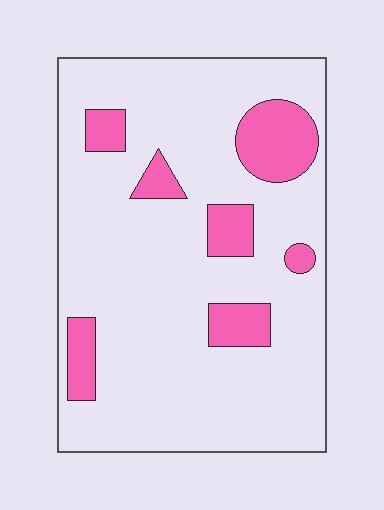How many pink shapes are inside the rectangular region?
7.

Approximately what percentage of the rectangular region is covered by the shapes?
Approximately 15%.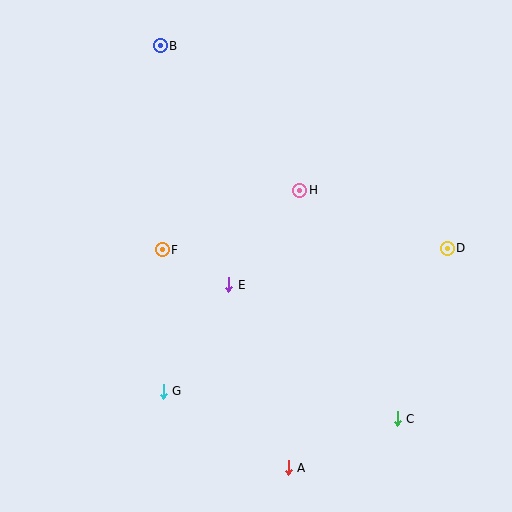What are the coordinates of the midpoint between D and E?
The midpoint between D and E is at (338, 267).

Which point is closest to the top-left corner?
Point B is closest to the top-left corner.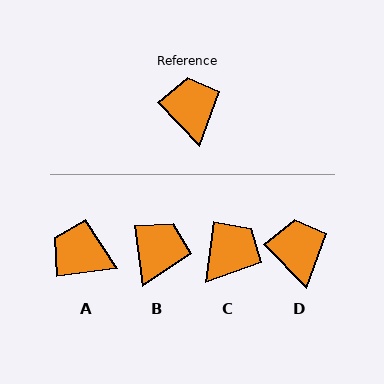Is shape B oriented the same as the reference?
No, it is off by about 35 degrees.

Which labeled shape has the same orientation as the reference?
D.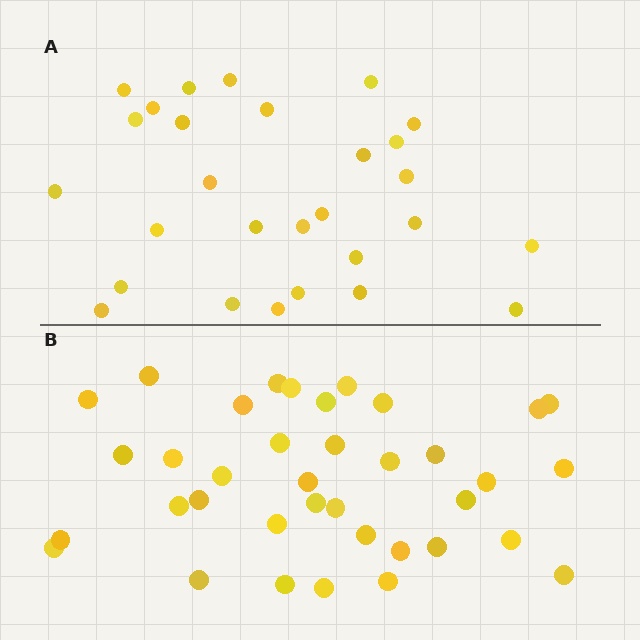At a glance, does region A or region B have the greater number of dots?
Region B (the bottom region) has more dots.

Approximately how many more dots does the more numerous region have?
Region B has roughly 8 or so more dots than region A.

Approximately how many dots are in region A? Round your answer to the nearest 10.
About 30 dots. (The exact count is 28, which rounds to 30.)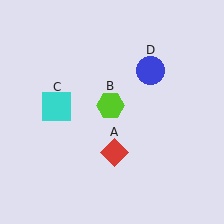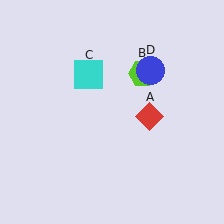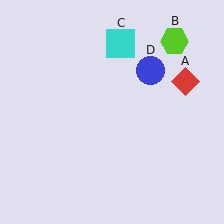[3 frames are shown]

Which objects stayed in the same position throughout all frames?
Blue circle (object D) remained stationary.